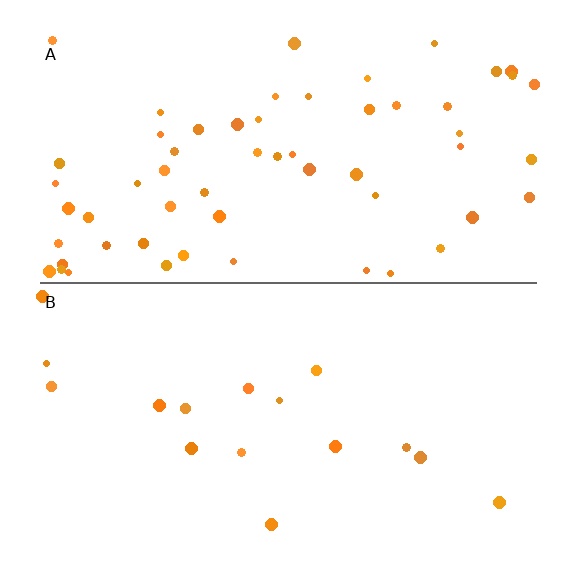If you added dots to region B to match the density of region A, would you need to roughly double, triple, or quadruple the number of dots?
Approximately quadruple.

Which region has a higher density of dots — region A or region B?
A (the top).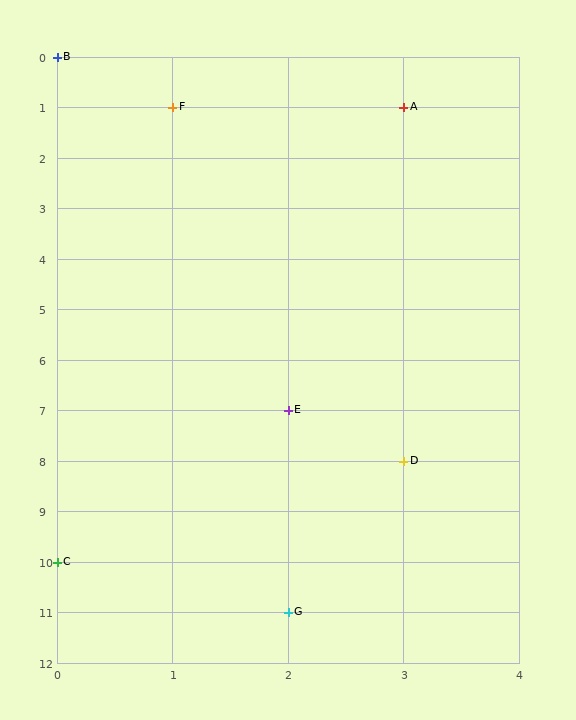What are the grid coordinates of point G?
Point G is at grid coordinates (2, 11).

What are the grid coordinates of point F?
Point F is at grid coordinates (1, 1).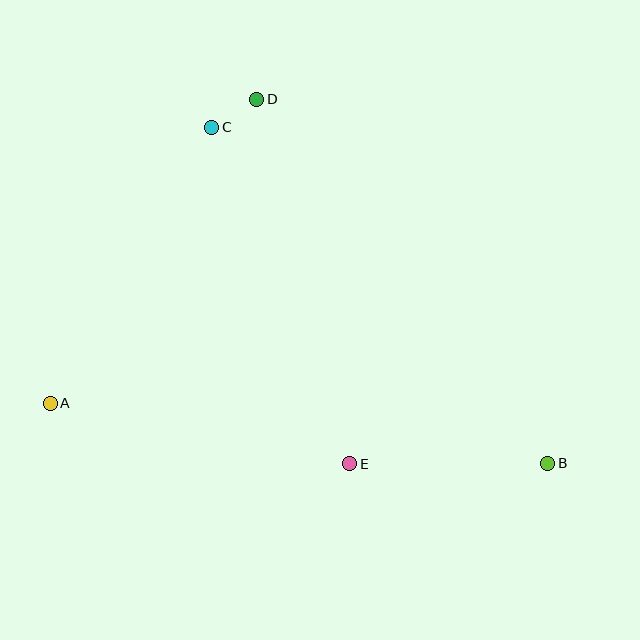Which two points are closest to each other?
Points C and D are closest to each other.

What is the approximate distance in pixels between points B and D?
The distance between B and D is approximately 466 pixels.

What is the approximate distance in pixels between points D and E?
The distance between D and E is approximately 376 pixels.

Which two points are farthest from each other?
Points A and B are farthest from each other.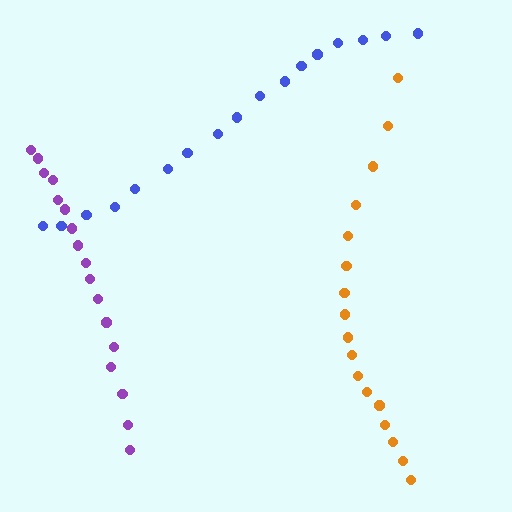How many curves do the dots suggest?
There are 3 distinct paths.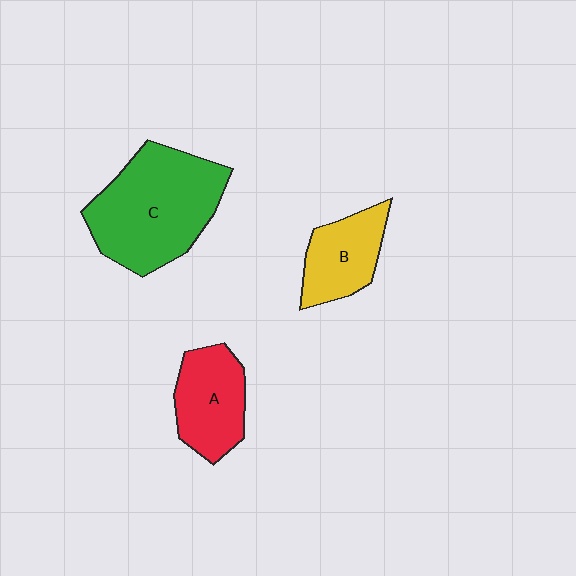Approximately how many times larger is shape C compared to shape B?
Approximately 2.1 times.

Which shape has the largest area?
Shape C (green).